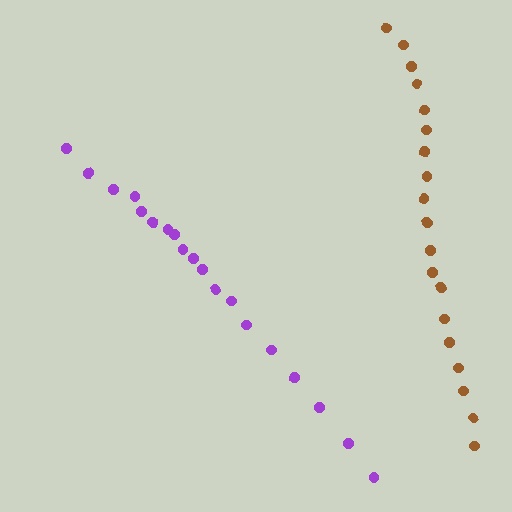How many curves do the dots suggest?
There are 2 distinct paths.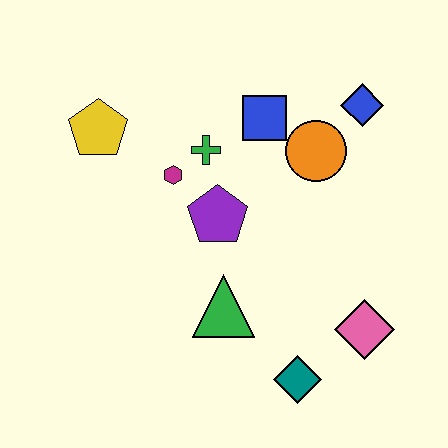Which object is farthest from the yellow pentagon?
The pink diamond is farthest from the yellow pentagon.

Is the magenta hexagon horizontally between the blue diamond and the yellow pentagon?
Yes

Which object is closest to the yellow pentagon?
The magenta hexagon is closest to the yellow pentagon.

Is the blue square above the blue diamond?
No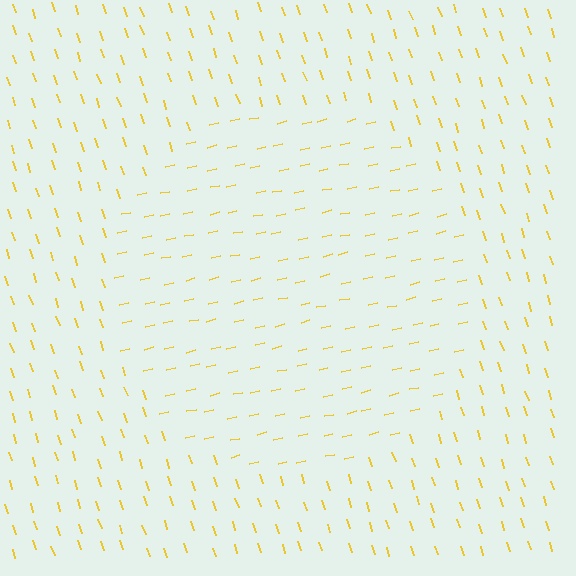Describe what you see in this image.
The image is filled with small yellow line segments. A circle region in the image has lines oriented differently from the surrounding lines, creating a visible texture boundary.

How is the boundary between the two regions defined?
The boundary is defined purely by a change in line orientation (approximately 85 degrees difference). All lines are the same color and thickness.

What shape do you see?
I see a circle.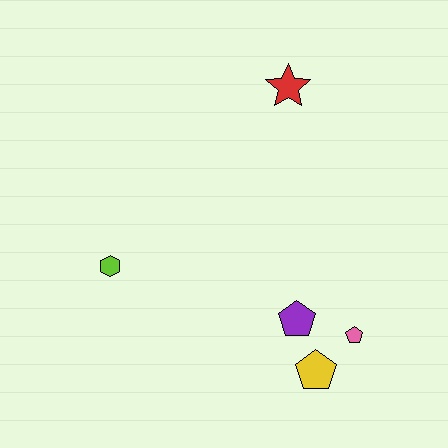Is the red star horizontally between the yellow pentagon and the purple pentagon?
No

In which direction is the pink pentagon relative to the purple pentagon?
The pink pentagon is to the right of the purple pentagon.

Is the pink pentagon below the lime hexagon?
Yes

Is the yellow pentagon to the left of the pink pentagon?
Yes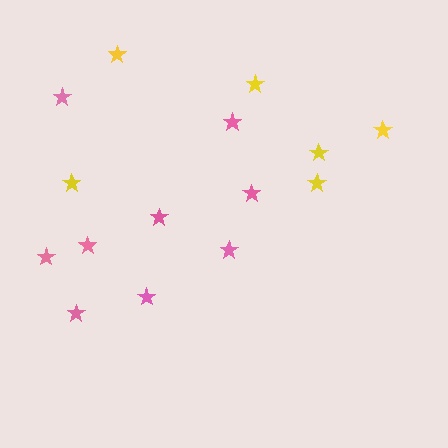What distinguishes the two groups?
There are 2 groups: one group of yellow stars (6) and one group of pink stars (9).